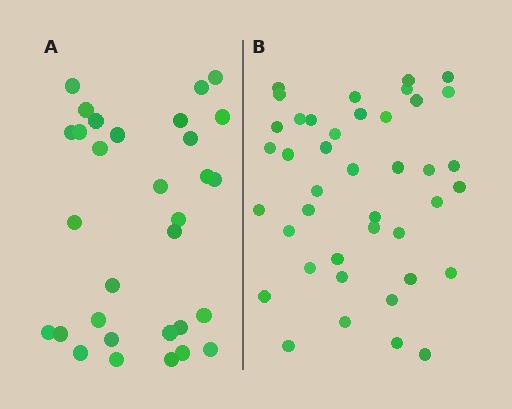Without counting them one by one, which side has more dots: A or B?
Region B (the right region) has more dots.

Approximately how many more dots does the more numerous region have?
Region B has roughly 10 or so more dots than region A.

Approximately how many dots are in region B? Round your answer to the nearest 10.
About 40 dots. (The exact count is 41, which rounds to 40.)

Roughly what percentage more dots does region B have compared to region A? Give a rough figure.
About 30% more.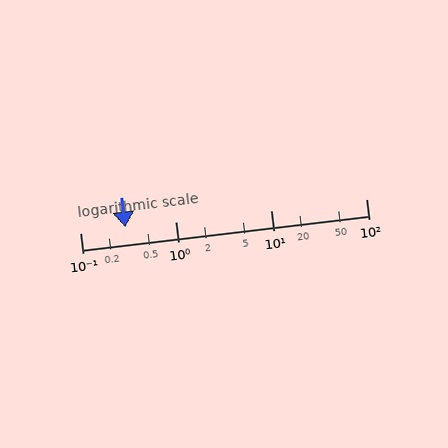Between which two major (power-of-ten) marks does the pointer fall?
The pointer is between 0.1 and 1.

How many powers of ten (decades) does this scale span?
The scale spans 3 decades, from 0.1 to 100.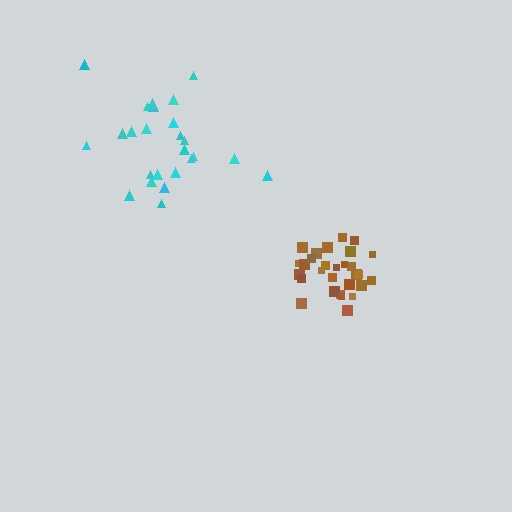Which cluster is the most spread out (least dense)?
Cyan.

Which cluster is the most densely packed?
Brown.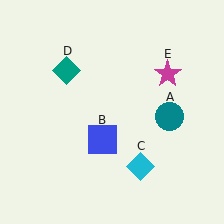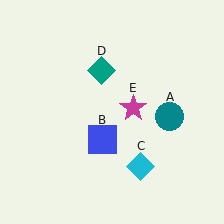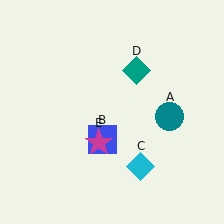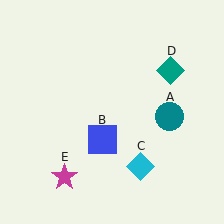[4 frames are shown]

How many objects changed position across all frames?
2 objects changed position: teal diamond (object D), magenta star (object E).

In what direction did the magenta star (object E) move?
The magenta star (object E) moved down and to the left.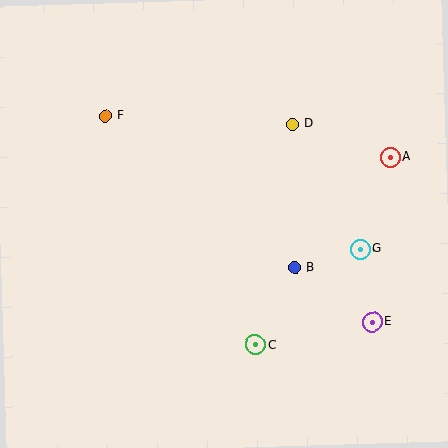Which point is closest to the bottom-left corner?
Point C is closest to the bottom-left corner.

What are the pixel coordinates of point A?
Point A is at (390, 157).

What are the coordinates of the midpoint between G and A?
The midpoint between G and A is at (375, 203).